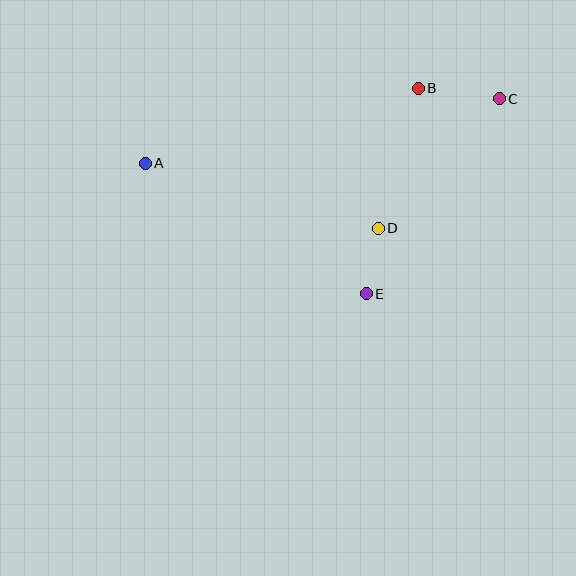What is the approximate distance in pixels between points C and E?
The distance between C and E is approximately 236 pixels.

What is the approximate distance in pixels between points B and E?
The distance between B and E is approximately 212 pixels.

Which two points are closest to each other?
Points D and E are closest to each other.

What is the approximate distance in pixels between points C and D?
The distance between C and D is approximately 177 pixels.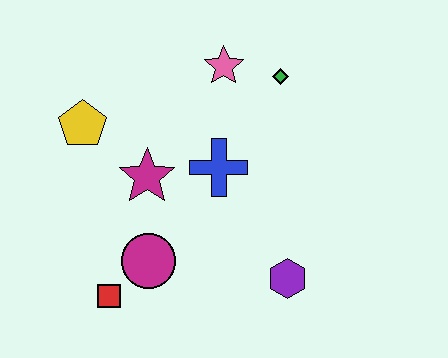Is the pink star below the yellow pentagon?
No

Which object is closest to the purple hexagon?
The blue cross is closest to the purple hexagon.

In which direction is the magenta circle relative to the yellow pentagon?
The magenta circle is below the yellow pentagon.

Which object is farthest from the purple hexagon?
The yellow pentagon is farthest from the purple hexagon.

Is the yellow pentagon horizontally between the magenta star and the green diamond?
No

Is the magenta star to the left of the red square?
No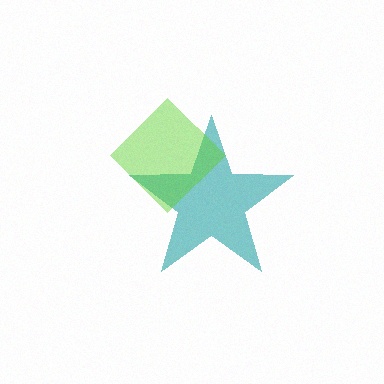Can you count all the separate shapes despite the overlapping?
Yes, there are 2 separate shapes.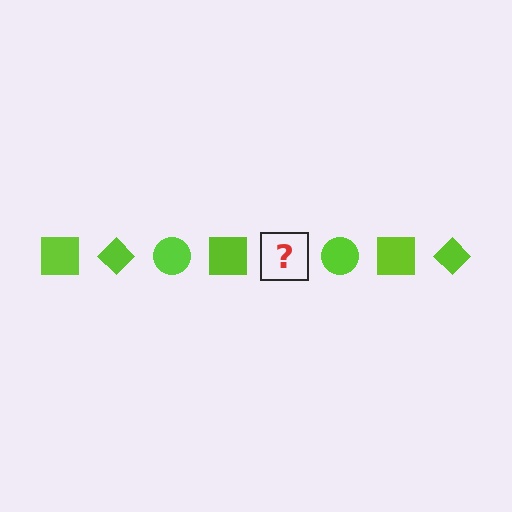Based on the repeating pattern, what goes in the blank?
The blank should be a lime diamond.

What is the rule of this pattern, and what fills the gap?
The rule is that the pattern cycles through square, diamond, circle shapes in lime. The gap should be filled with a lime diamond.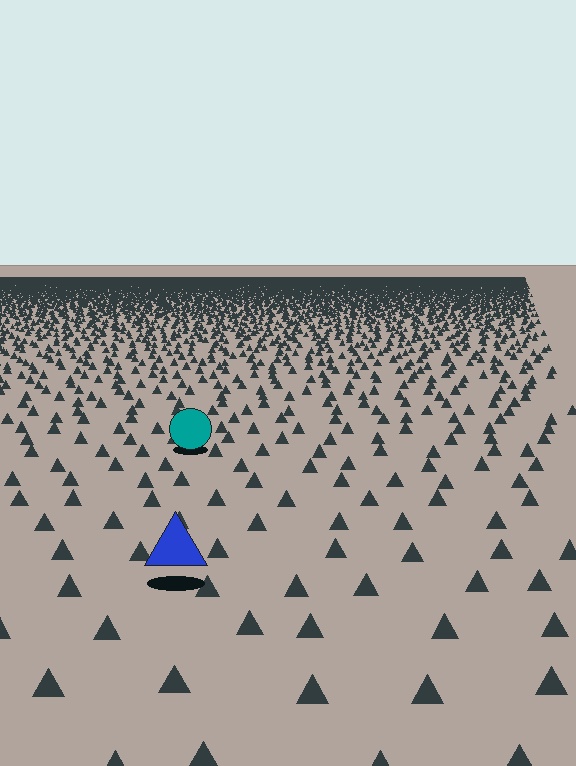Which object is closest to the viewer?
The blue triangle is closest. The texture marks near it are larger and more spread out.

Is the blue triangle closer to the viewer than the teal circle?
Yes. The blue triangle is closer — you can tell from the texture gradient: the ground texture is coarser near it.